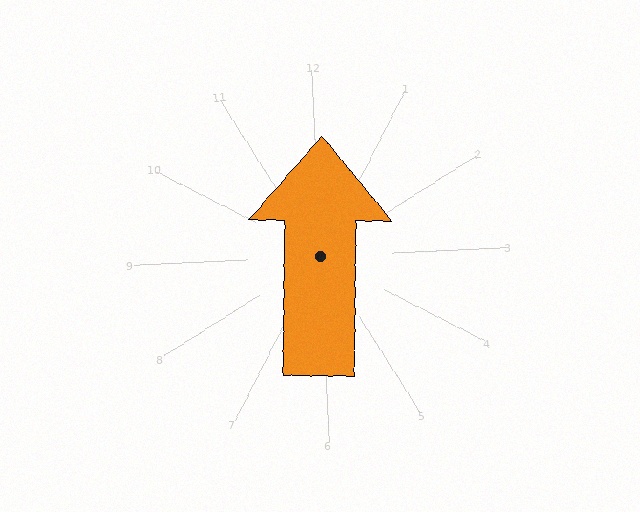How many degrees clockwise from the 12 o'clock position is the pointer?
Approximately 3 degrees.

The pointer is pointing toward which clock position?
Roughly 12 o'clock.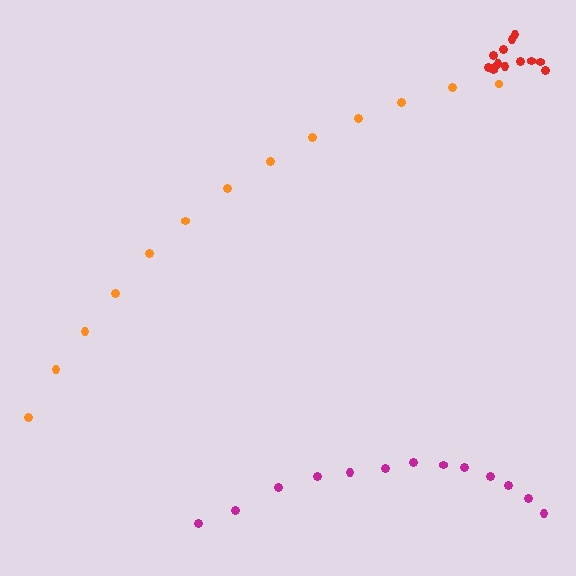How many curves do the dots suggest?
There are 3 distinct paths.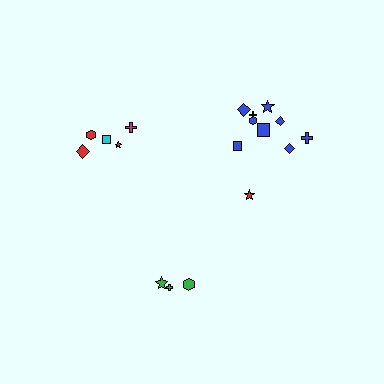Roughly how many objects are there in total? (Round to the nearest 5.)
Roughly 20 objects in total.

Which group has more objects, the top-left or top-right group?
The top-right group.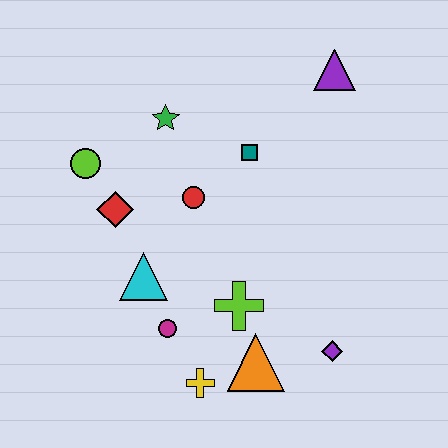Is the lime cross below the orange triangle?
No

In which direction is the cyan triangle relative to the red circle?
The cyan triangle is below the red circle.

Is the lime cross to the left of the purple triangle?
Yes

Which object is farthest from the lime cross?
The purple triangle is farthest from the lime cross.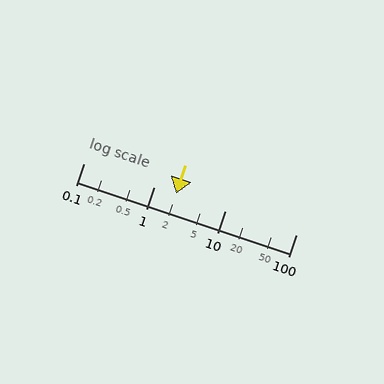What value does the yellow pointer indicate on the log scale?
The pointer indicates approximately 2.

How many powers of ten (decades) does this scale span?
The scale spans 3 decades, from 0.1 to 100.